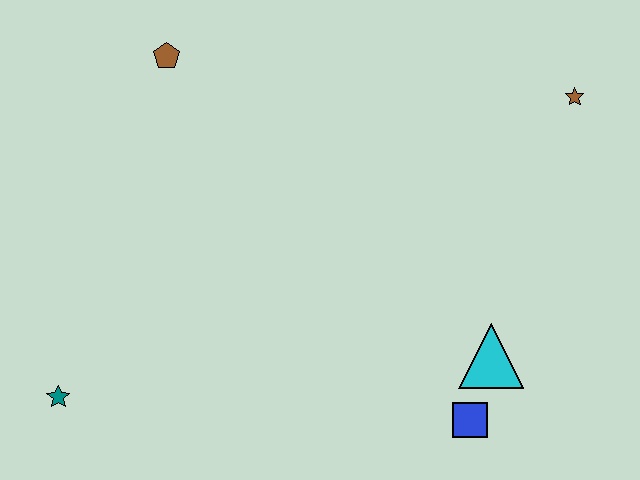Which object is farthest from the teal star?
The brown star is farthest from the teal star.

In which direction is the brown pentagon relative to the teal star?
The brown pentagon is above the teal star.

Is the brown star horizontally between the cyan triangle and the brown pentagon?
No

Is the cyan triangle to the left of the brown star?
Yes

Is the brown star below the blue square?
No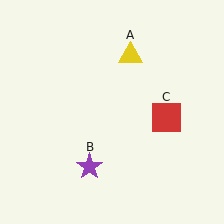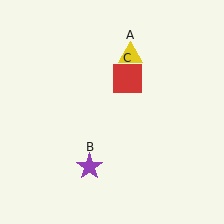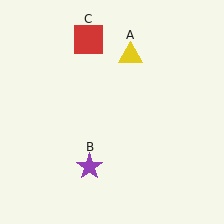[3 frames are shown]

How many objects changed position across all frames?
1 object changed position: red square (object C).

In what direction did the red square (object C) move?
The red square (object C) moved up and to the left.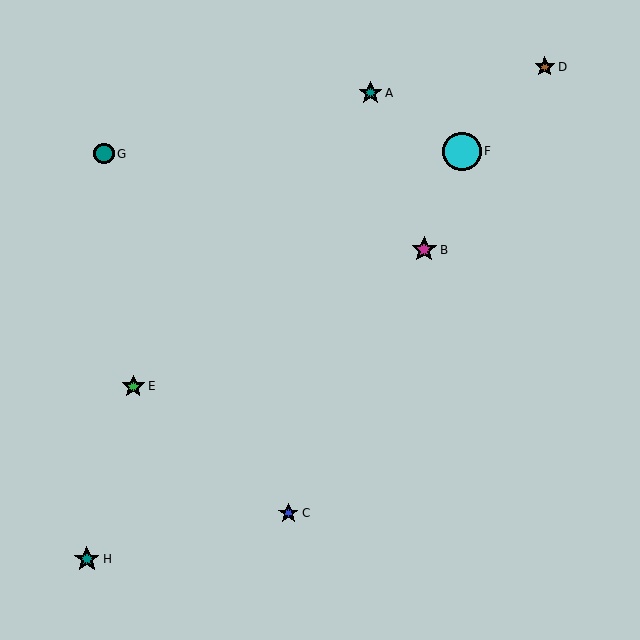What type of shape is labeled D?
Shape D is a brown star.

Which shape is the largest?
The cyan circle (labeled F) is the largest.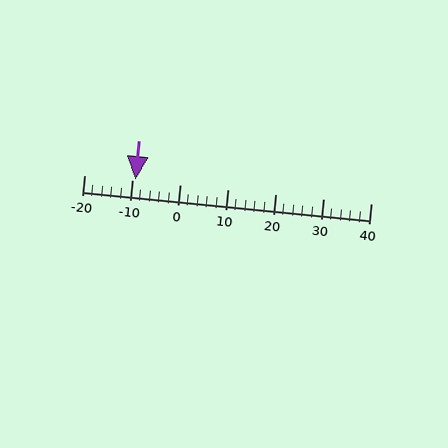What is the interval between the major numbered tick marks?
The major tick marks are spaced 10 units apart.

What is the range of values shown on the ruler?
The ruler shows values from -20 to 40.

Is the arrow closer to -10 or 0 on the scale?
The arrow is closer to -10.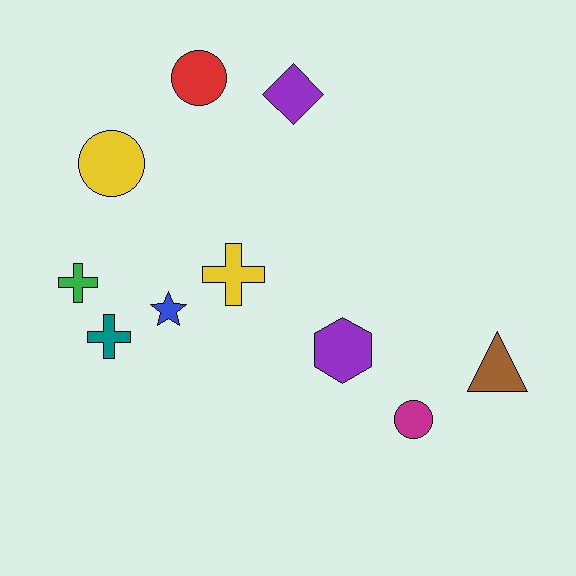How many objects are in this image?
There are 10 objects.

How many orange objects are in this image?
There are no orange objects.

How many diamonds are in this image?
There is 1 diamond.